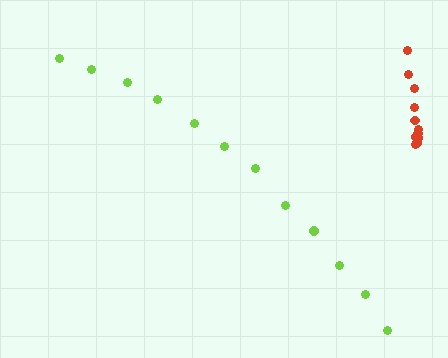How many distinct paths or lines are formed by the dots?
There are 2 distinct paths.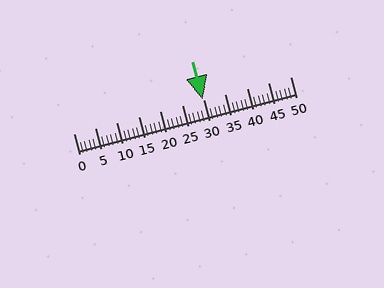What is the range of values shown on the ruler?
The ruler shows values from 0 to 50.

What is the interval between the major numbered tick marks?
The major tick marks are spaced 5 units apart.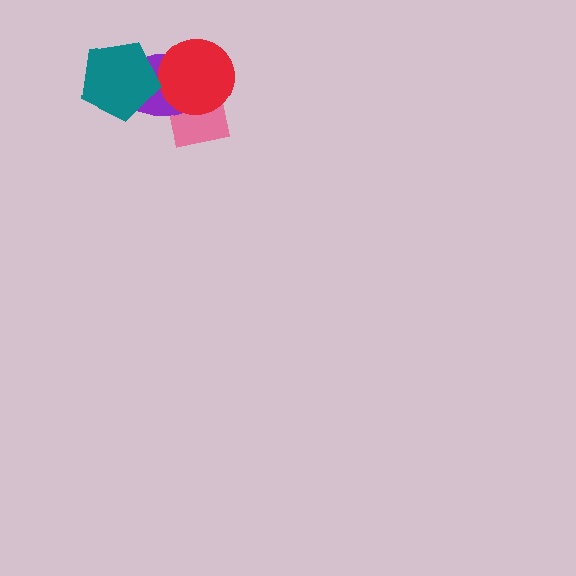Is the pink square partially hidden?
Yes, it is partially covered by another shape.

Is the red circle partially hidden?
No, no other shape covers it.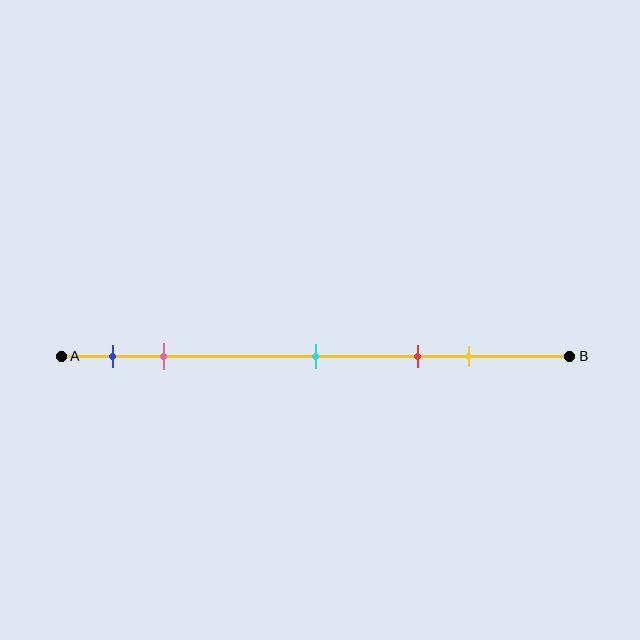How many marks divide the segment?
There are 5 marks dividing the segment.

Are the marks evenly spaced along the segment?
No, the marks are not evenly spaced.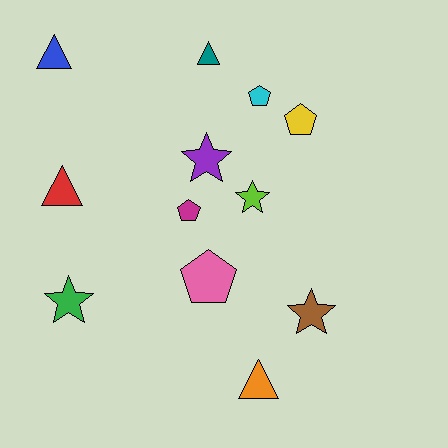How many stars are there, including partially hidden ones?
There are 4 stars.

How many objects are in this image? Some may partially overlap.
There are 12 objects.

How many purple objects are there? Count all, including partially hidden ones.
There is 1 purple object.